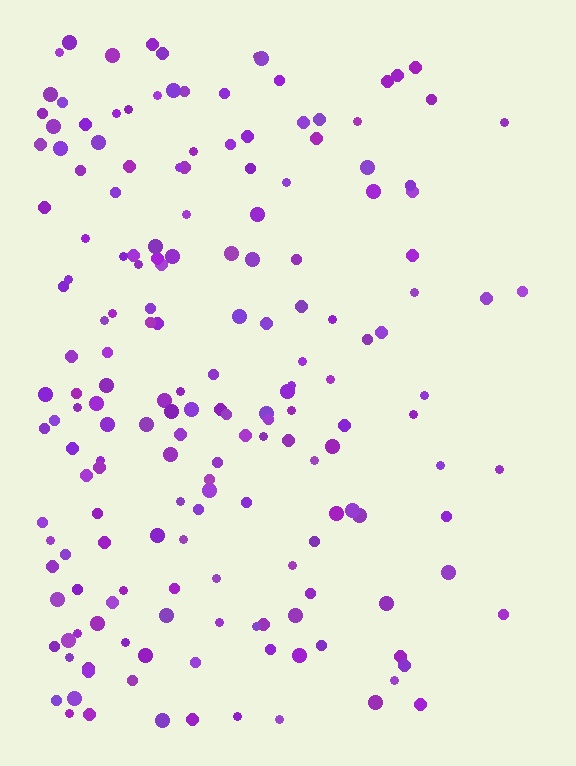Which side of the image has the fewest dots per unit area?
The right.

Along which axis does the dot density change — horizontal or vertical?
Horizontal.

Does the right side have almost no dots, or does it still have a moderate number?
Still a moderate number, just noticeably fewer than the left.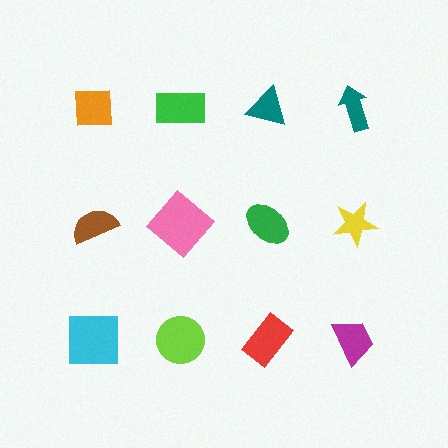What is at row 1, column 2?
A green rectangle.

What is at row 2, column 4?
A yellow star.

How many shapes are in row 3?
4 shapes.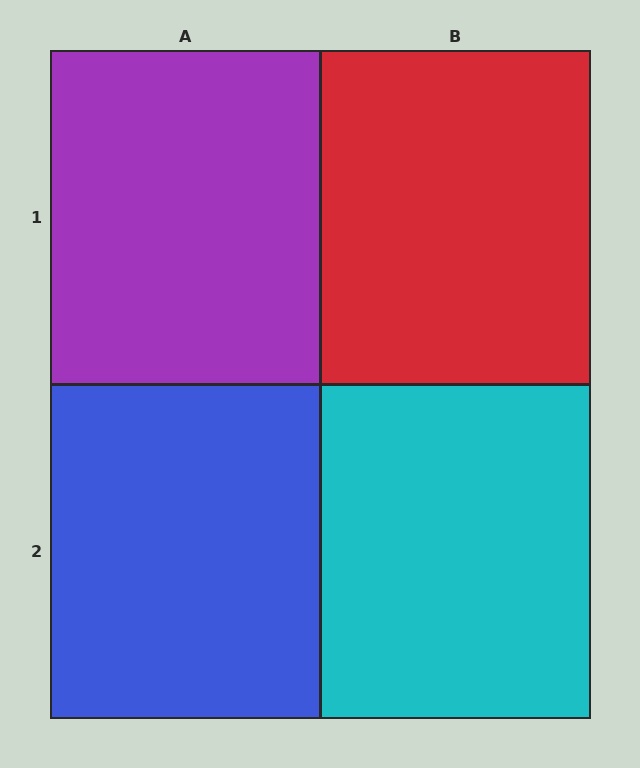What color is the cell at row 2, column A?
Blue.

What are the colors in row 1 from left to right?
Purple, red.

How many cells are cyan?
1 cell is cyan.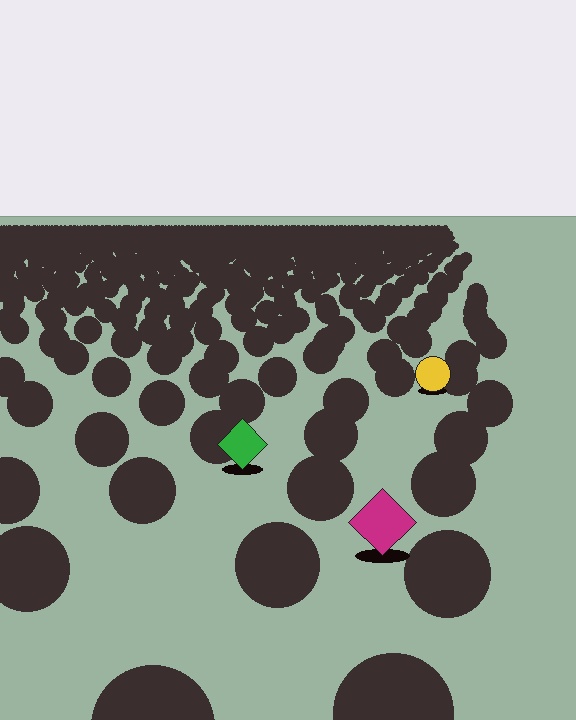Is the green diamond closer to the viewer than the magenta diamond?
No. The magenta diamond is closer — you can tell from the texture gradient: the ground texture is coarser near it.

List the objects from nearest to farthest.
From nearest to farthest: the magenta diamond, the green diamond, the yellow circle.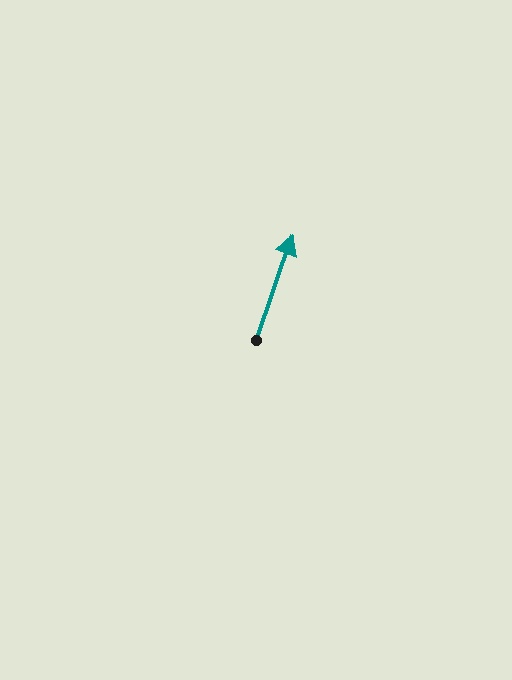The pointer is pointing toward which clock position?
Roughly 1 o'clock.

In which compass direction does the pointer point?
North.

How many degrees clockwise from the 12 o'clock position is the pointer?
Approximately 19 degrees.